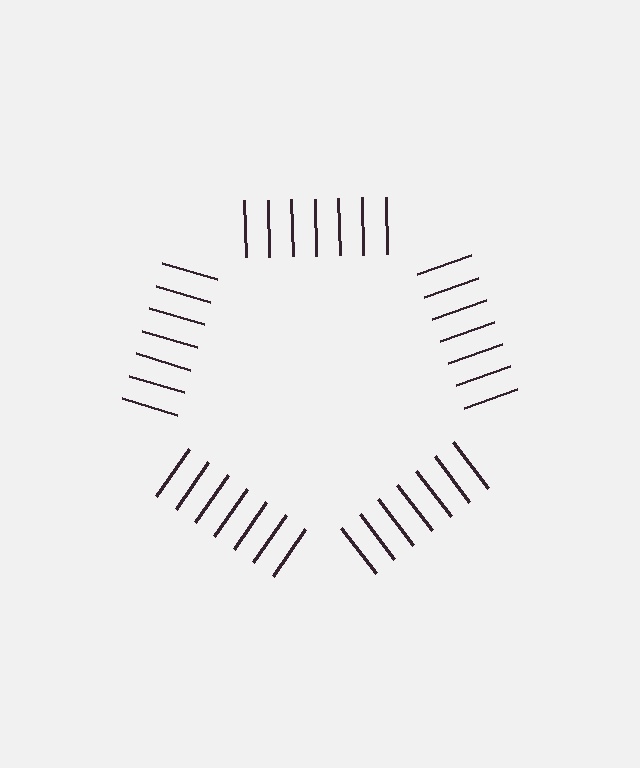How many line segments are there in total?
35 — 7 along each of the 5 edges.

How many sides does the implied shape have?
5 sides — the line-ends trace a pentagon.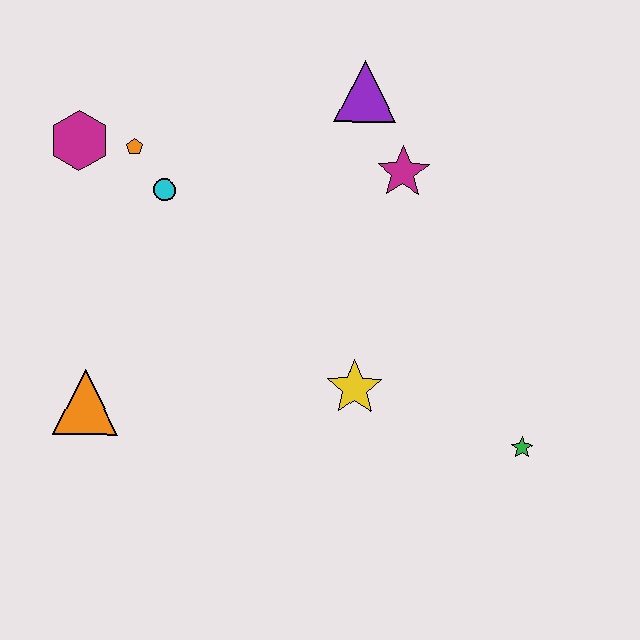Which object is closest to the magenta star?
The purple triangle is closest to the magenta star.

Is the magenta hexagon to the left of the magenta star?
Yes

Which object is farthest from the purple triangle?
The orange triangle is farthest from the purple triangle.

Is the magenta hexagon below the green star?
No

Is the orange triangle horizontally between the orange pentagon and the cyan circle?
No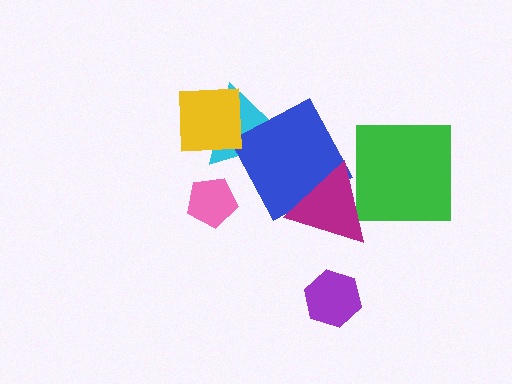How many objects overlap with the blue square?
2 objects overlap with the blue square.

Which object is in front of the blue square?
The magenta triangle is in front of the blue square.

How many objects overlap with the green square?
1 object overlaps with the green square.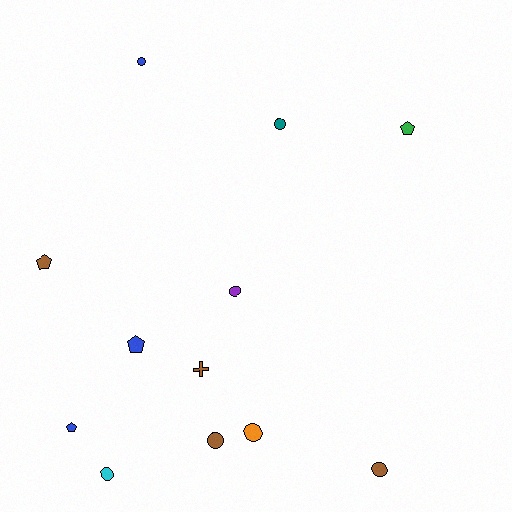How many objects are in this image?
There are 12 objects.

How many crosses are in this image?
There is 1 cross.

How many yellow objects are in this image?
There are no yellow objects.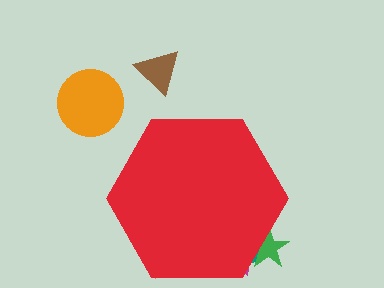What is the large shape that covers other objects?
A red hexagon.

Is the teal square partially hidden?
Yes, the teal square is partially hidden behind the red hexagon.